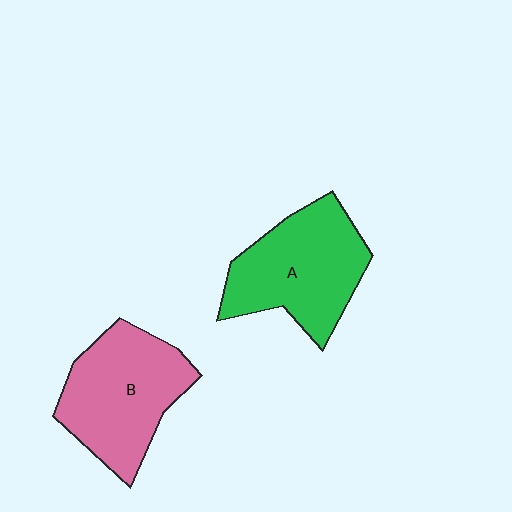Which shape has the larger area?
Shape B (pink).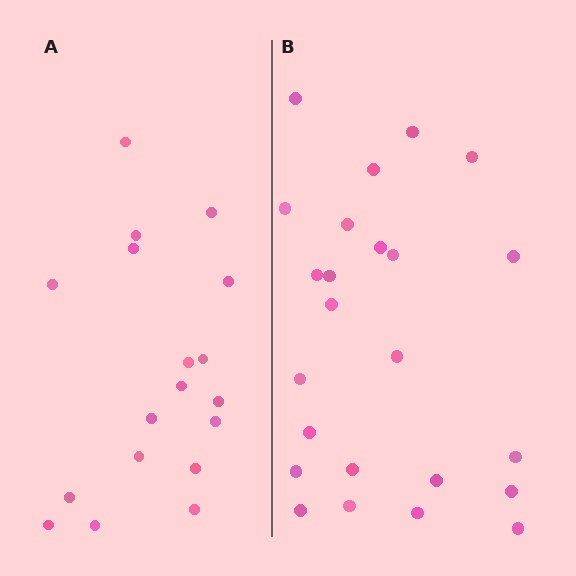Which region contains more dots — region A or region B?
Region B (the right region) has more dots.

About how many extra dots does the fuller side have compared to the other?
Region B has about 6 more dots than region A.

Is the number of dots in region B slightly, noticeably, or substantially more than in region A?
Region B has noticeably more, but not dramatically so. The ratio is roughly 1.3 to 1.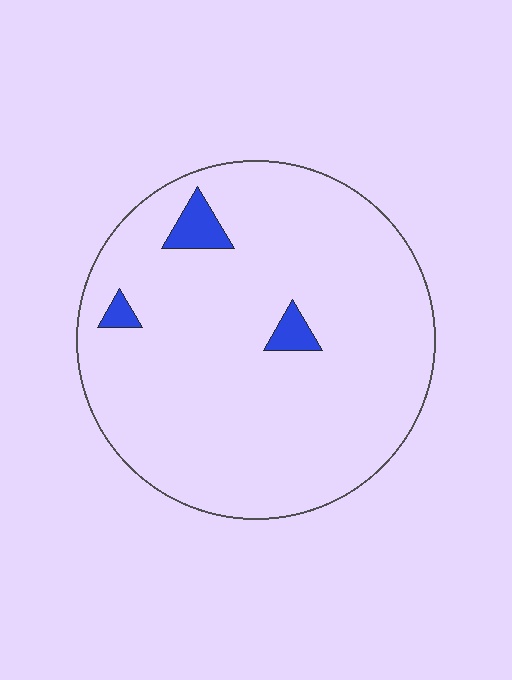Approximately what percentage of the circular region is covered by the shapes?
Approximately 5%.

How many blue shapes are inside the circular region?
3.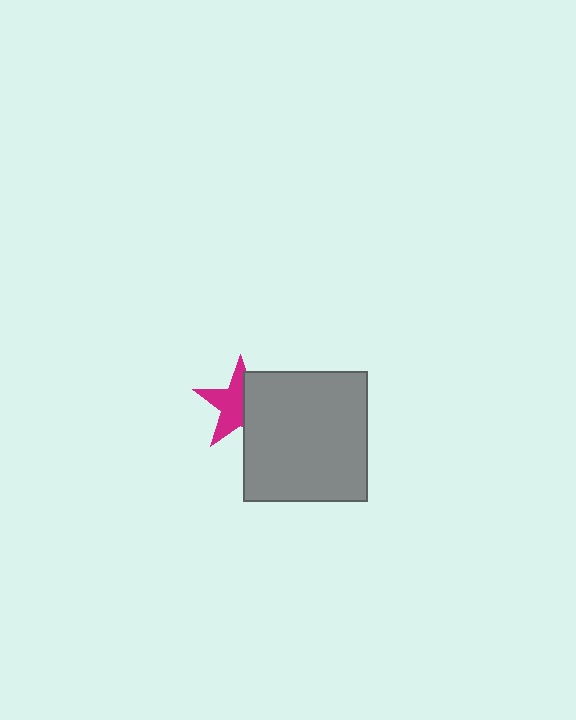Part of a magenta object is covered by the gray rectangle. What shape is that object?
It is a star.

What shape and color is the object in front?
The object in front is a gray rectangle.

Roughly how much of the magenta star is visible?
About half of it is visible (roughly 56%).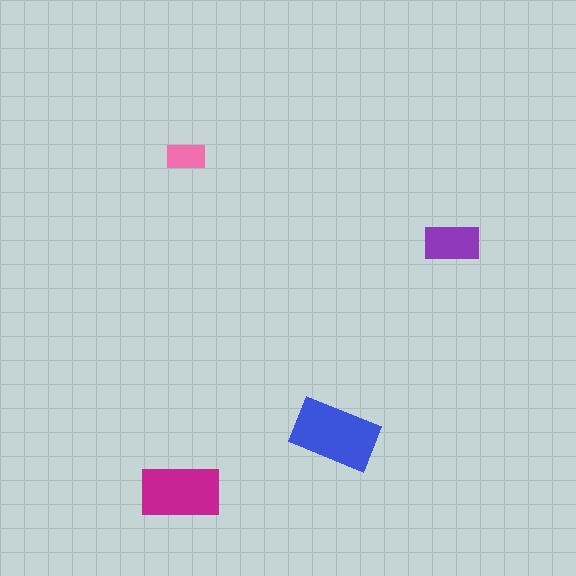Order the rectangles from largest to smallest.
the blue one, the magenta one, the purple one, the pink one.